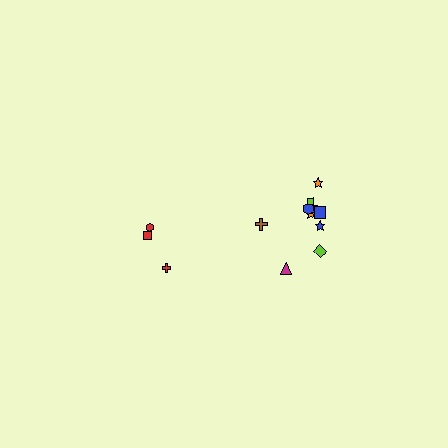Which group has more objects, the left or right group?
The right group.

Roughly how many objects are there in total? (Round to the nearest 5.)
Roughly 15 objects in total.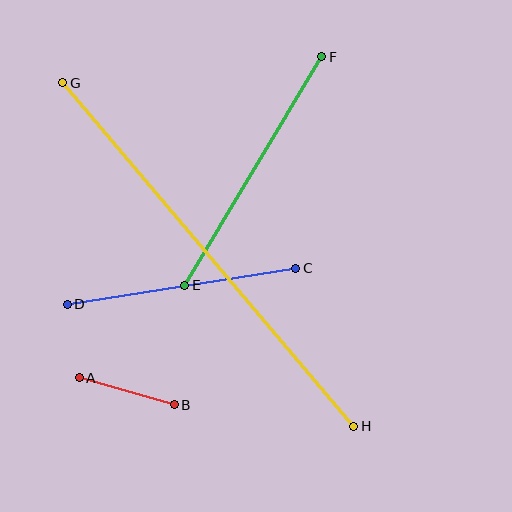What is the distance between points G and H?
The distance is approximately 450 pixels.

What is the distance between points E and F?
The distance is approximately 267 pixels.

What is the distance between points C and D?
The distance is approximately 231 pixels.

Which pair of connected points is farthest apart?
Points G and H are farthest apart.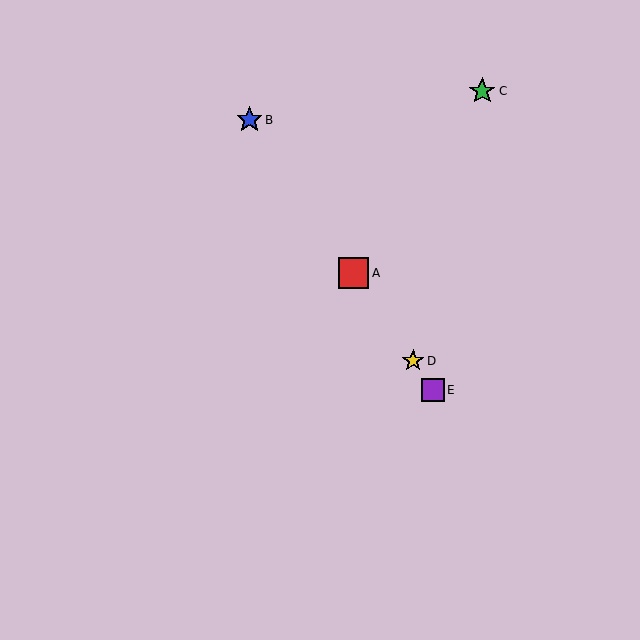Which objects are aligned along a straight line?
Objects A, B, D, E are aligned along a straight line.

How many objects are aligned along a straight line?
4 objects (A, B, D, E) are aligned along a straight line.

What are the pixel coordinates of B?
Object B is at (249, 120).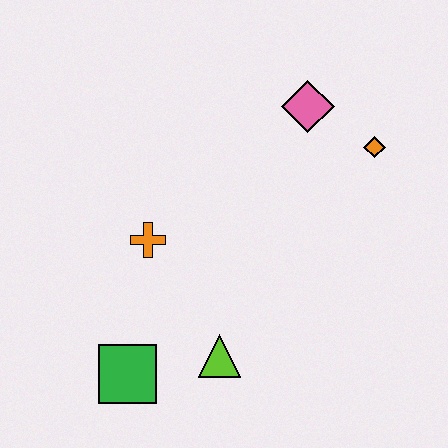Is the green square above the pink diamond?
No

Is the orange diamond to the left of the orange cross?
No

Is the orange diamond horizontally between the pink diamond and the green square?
No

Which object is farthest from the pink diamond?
The green square is farthest from the pink diamond.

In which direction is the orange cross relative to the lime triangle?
The orange cross is above the lime triangle.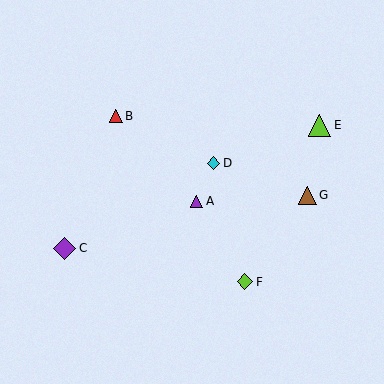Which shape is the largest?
The lime triangle (labeled E) is the largest.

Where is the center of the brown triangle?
The center of the brown triangle is at (307, 195).